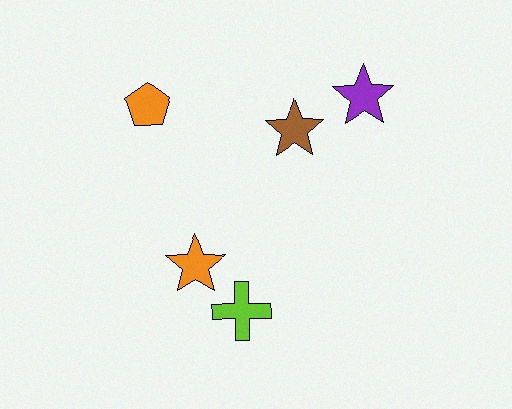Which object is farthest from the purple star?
The lime cross is farthest from the purple star.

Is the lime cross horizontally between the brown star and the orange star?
Yes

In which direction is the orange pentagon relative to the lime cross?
The orange pentagon is above the lime cross.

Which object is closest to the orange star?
The lime cross is closest to the orange star.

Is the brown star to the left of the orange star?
No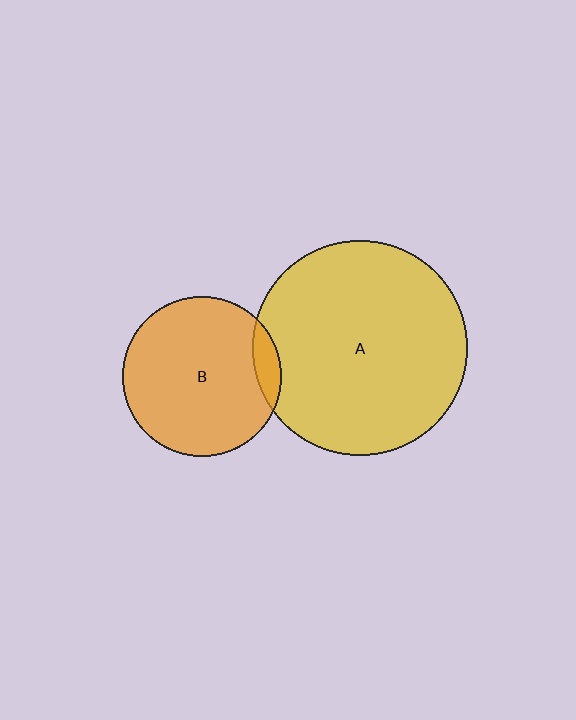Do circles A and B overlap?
Yes.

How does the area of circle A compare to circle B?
Approximately 1.8 times.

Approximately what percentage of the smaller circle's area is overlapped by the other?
Approximately 10%.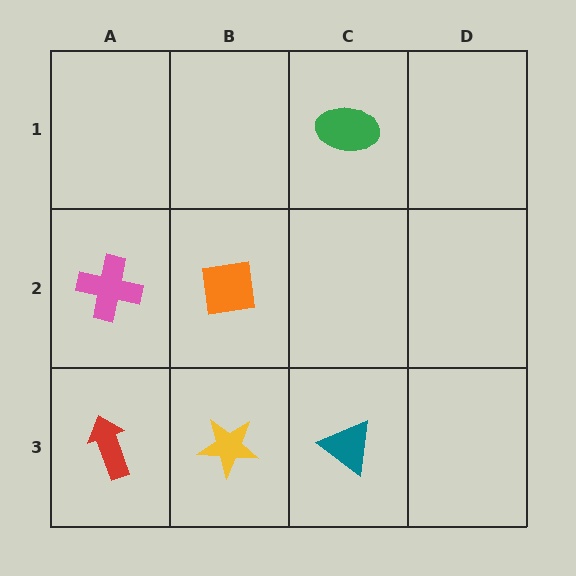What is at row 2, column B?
An orange square.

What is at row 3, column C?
A teal triangle.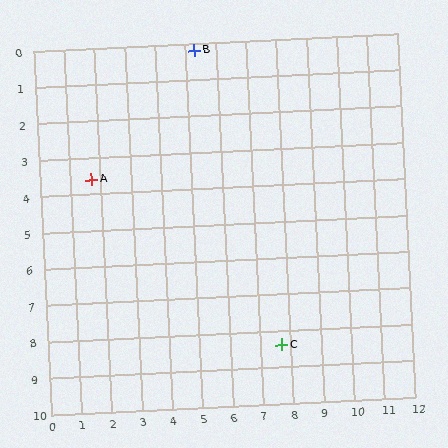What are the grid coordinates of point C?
Point C is at approximately (7.7, 8.4).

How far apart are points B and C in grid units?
Points B and C are about 8.5 grid units apart.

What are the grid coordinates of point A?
Point A is at approximately (1.7, 3.6).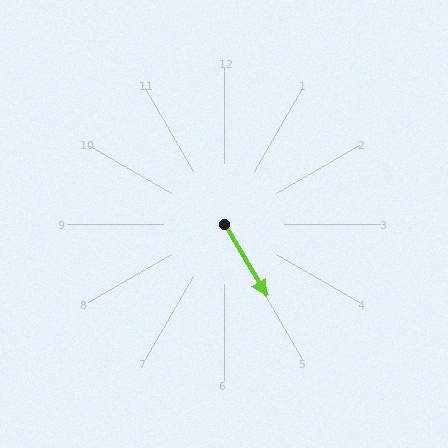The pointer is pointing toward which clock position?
Roughly 5 o'clock.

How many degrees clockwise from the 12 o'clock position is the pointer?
Approximately 149 degrees.